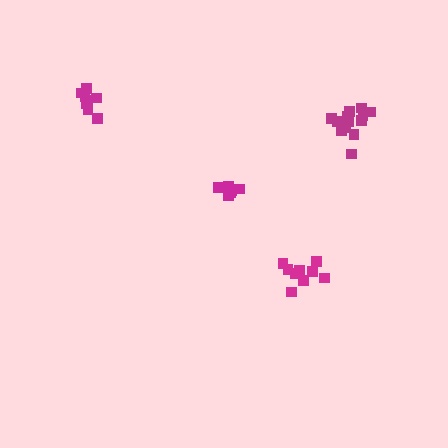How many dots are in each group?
Group 1: 14 dots, Group 2: 9 dots, Group 3: 8 dots, Group 4: 8 dots (39 total).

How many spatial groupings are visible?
There are 4 spatial groupings.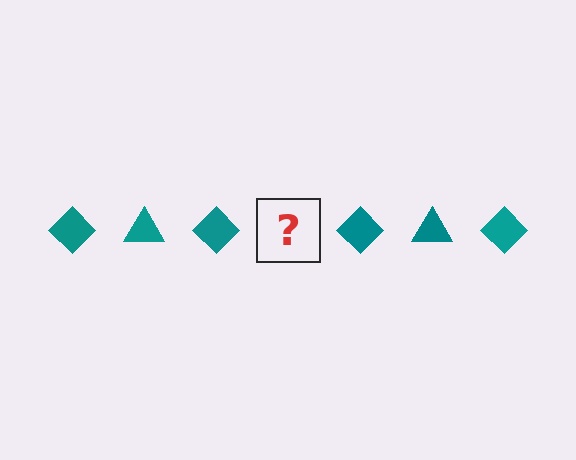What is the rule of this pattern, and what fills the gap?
The rule is that the pattern cycles through diamond, triangle shapes in teal. The gap should be filled with a teal triangle.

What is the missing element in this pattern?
The missing element is a teal triangle.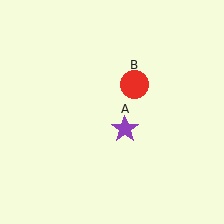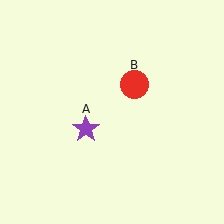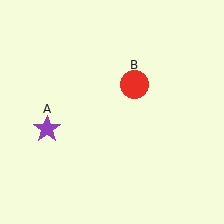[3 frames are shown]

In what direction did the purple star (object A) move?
The purple star (object A) moved left.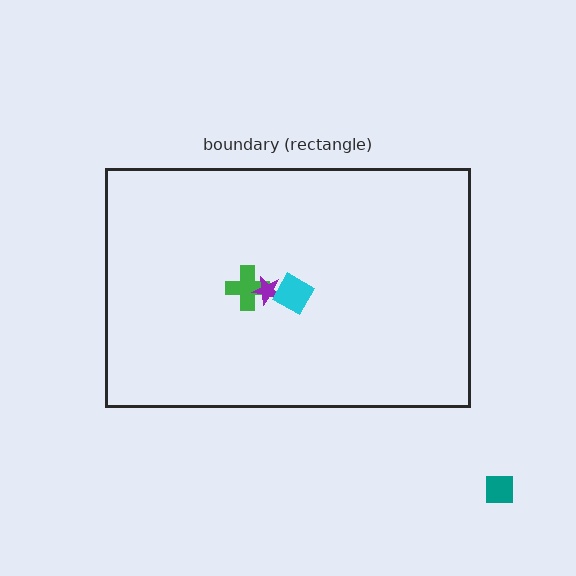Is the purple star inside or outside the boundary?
Inside.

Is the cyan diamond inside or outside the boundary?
Inside.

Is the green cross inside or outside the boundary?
Inside.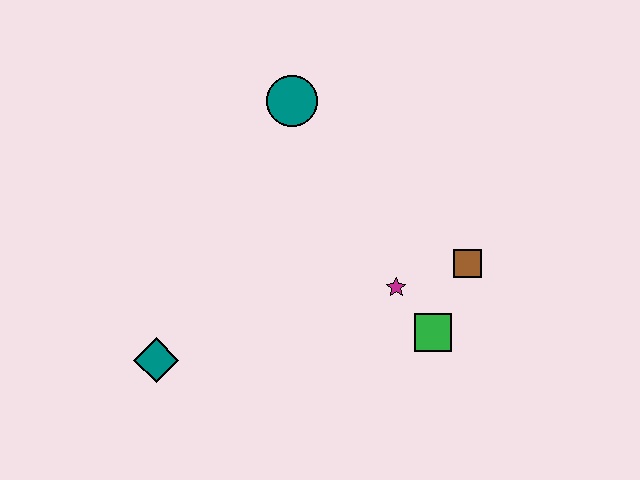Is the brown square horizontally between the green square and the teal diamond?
No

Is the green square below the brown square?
Yes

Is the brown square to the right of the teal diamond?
Yes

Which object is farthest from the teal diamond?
The brown square is farthest from the teal diamond.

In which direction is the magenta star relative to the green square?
The magenta star is above the green square.